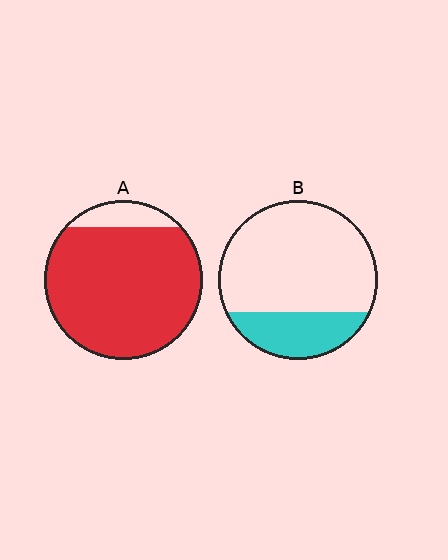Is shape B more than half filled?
No.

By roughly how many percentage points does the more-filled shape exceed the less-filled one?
By roughly 65 percentage points (A over B).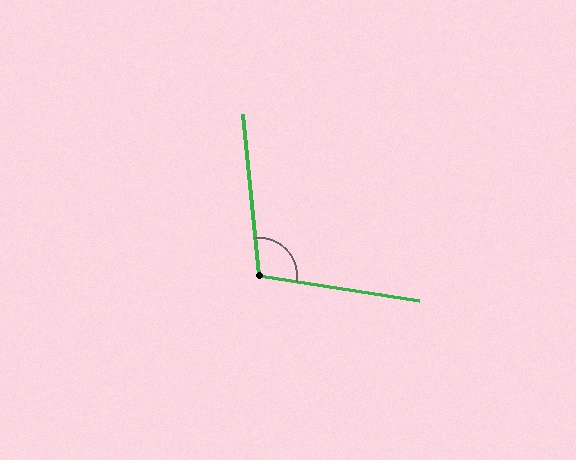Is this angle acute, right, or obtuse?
It is obtuse.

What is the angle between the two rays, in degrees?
Approximately 104 degrees.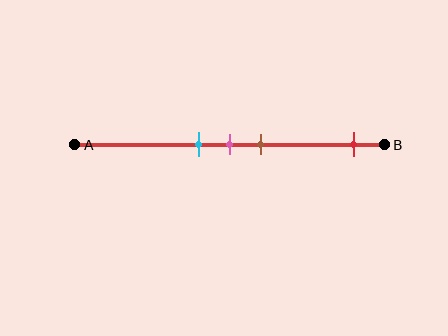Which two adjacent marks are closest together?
The cyan and pink marks are the closest adjacent pair.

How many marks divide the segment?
There are 4 marks dividing the segment.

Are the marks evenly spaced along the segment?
No, the marks are not evenly spaced.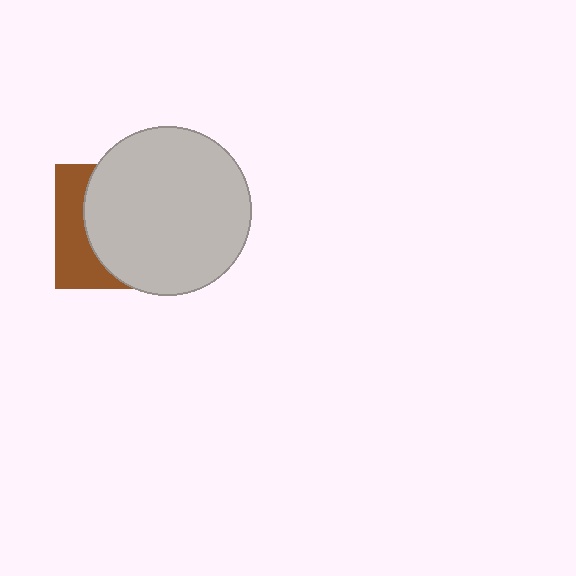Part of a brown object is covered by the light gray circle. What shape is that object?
It is a square.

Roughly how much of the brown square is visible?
A small part of it is visible (roughly 31%).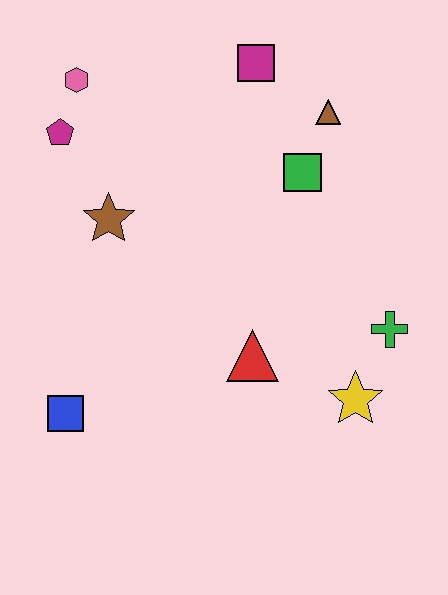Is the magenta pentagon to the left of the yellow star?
Yes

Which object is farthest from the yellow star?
The pink hexagon is farthest from the yellow star.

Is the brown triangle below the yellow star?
No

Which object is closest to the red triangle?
The yellow star is closest to the red triangle.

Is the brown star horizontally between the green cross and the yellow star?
No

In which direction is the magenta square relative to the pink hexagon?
The magenta square is to the right of the pink hexagon.